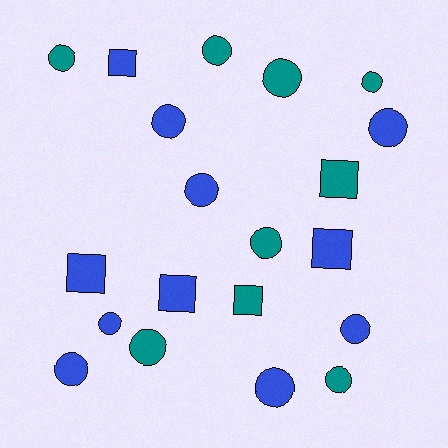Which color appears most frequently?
Blue, with 11 objects.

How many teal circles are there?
There are 7 teal circles.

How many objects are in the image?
There are 20 objects.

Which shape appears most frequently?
Circle, with 14 objects.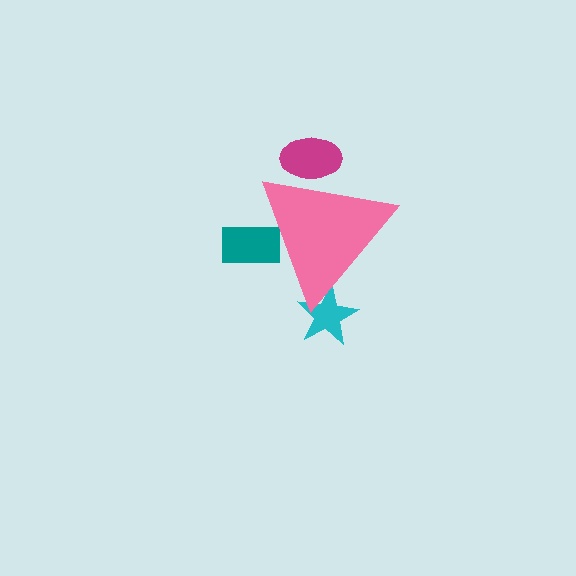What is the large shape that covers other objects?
A pink triangle.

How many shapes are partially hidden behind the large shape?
3 shapes are partially hidden.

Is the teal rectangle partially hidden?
Yes, the teal rectangle is partially hidden behind the pink triangle.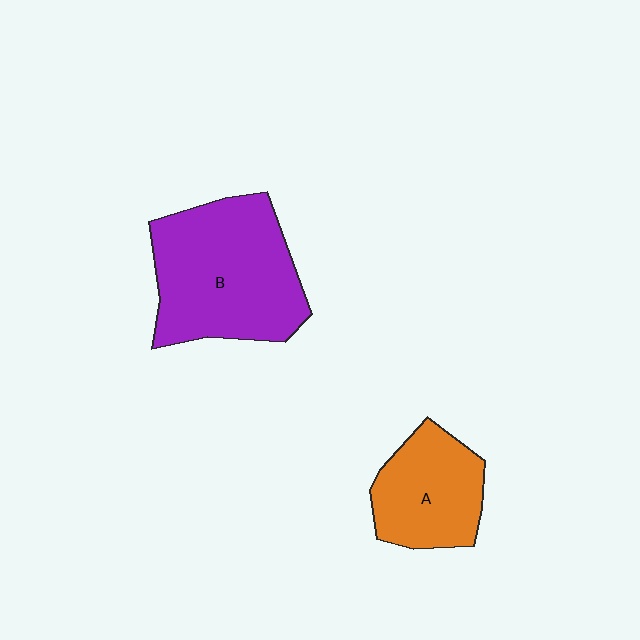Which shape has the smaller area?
Shape A (orange).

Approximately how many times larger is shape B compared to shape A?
Approximately 1.7 times.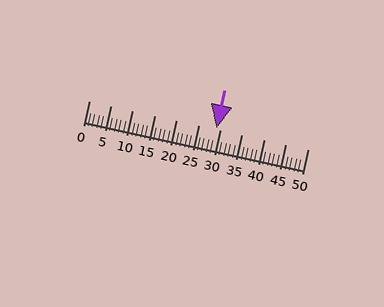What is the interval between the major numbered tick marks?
The major tick marks are spaced 5 units apart.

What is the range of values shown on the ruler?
The ruler shows values from 0 to 50.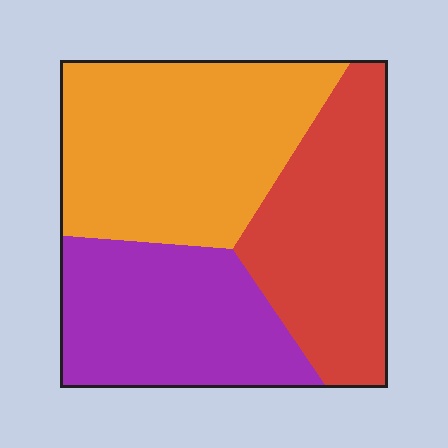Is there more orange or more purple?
Orange.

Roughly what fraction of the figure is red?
Red takes up about one third (1/3) of the figure.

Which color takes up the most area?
Orange, at roughly 40%.